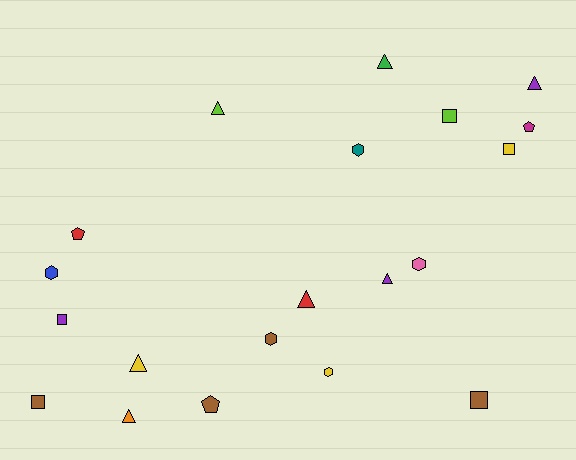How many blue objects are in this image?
There is 1 blue object.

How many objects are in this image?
There are 20 objects.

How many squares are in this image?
There are 5 squares.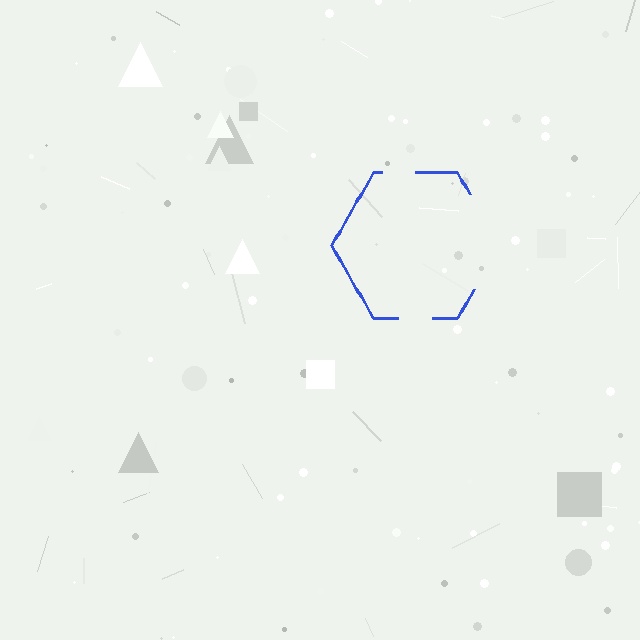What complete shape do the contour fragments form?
The contour fragments form a hexagon.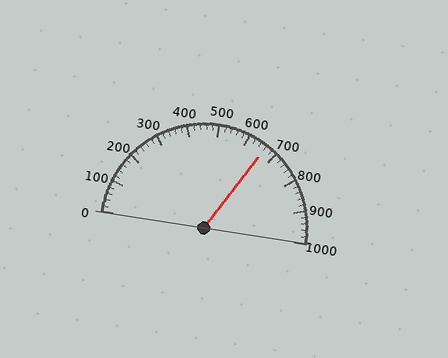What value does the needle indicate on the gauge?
The needle indicates approximately 660.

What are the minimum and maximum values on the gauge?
The gauge ranges from 0 to 1000.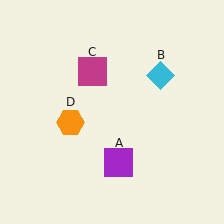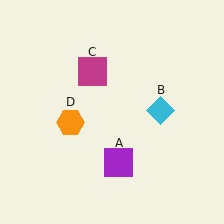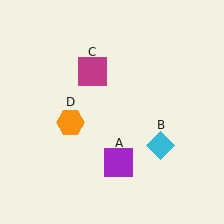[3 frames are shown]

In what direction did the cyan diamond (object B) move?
The cyan diamond (object B) moved down.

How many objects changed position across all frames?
1 object changed position: cyan diamond (object B).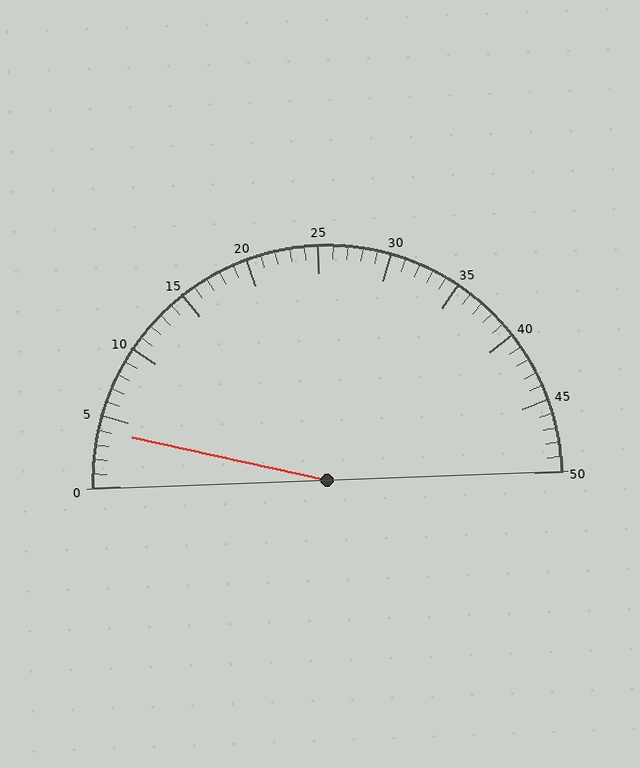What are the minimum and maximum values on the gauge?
The gauge ranges from 0 to 50.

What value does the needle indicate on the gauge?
The needle indicates approximately 4.